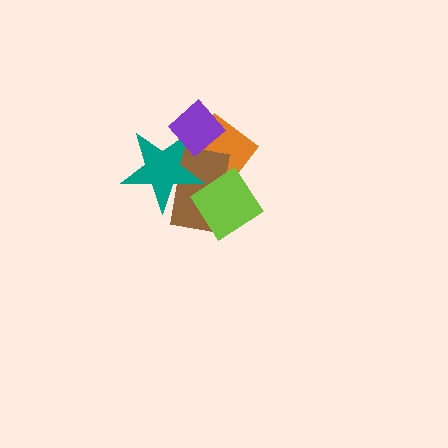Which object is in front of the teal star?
The purple diamond is in front of the teal star.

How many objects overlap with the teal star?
3 objects overlap with the teal star.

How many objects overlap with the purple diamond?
3 objects overlap with the purple diamond.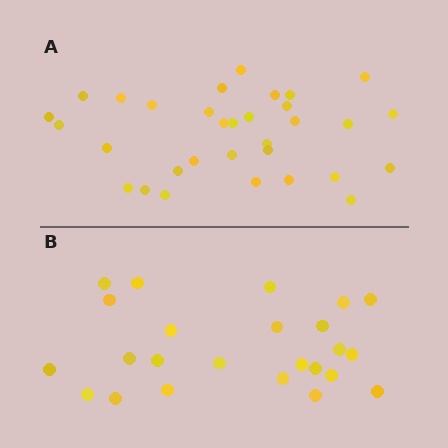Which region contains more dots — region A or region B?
Region A (the top region) has more dots.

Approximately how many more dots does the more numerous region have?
Region A has roughly 8 or so more dots than region B.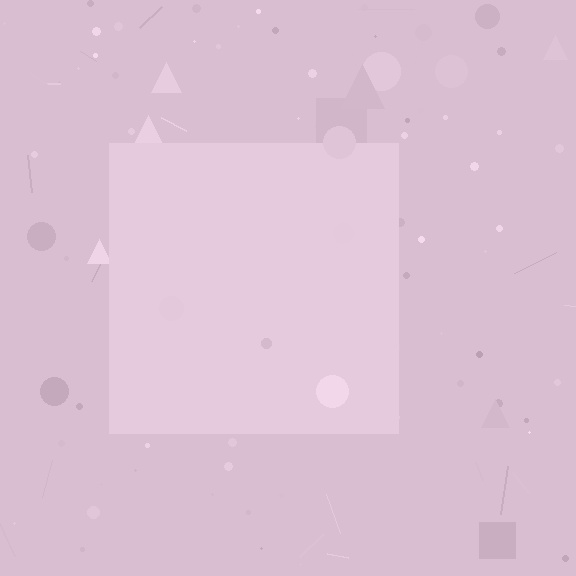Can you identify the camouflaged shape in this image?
The camouflaged shape is a square.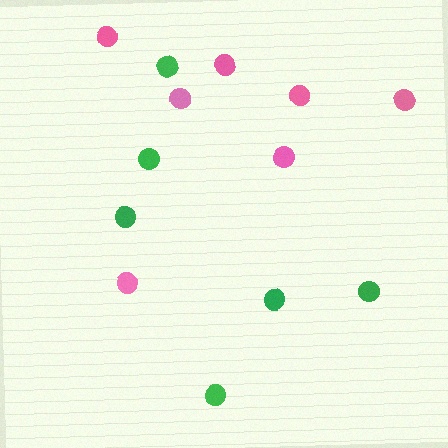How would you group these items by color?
There are 2 groups: one group of green circles (6) and one group of pink circles (7).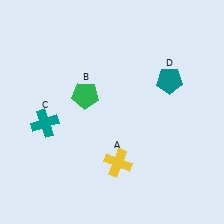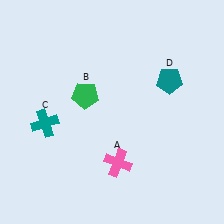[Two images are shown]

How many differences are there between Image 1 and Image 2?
There is 1 difference between the two images.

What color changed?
The cross (A) changed from yellow in Image 1 to pink in Image 2.